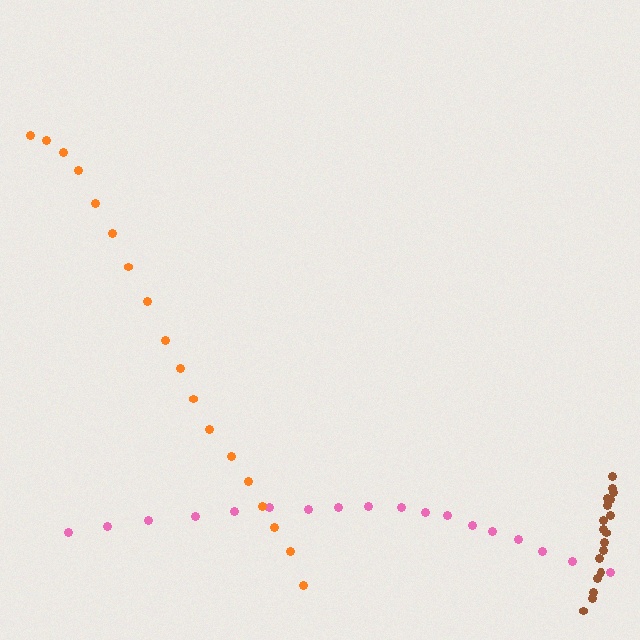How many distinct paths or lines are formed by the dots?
There are 3 distinct paths.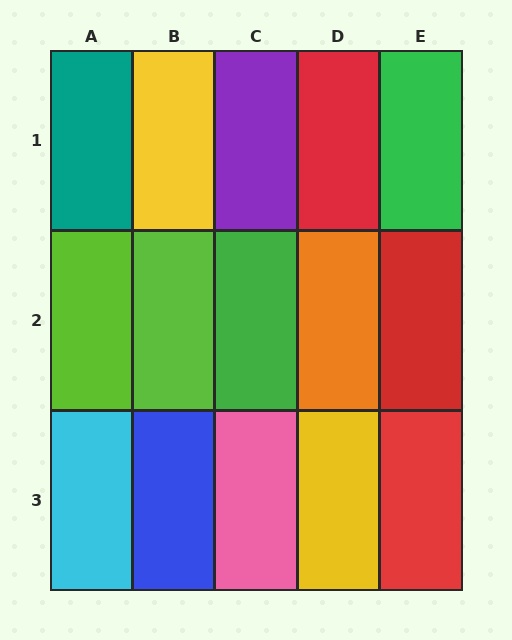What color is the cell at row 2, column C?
Green.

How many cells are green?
2 cells are green.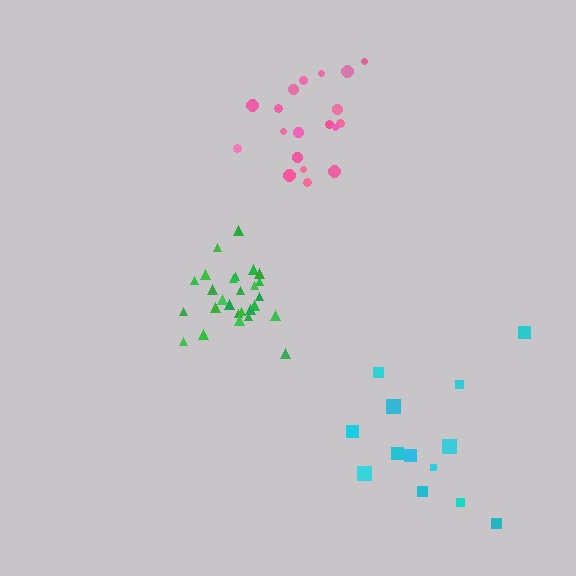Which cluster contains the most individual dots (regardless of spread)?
Green (27).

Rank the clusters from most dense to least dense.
green, pink, cyan.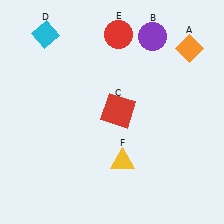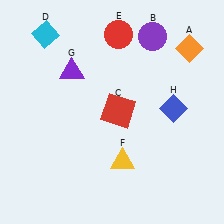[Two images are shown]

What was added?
A purple triangle (G), a blue diamond (H) were added in Image 2.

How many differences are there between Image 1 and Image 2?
There are 2 differences between the two images.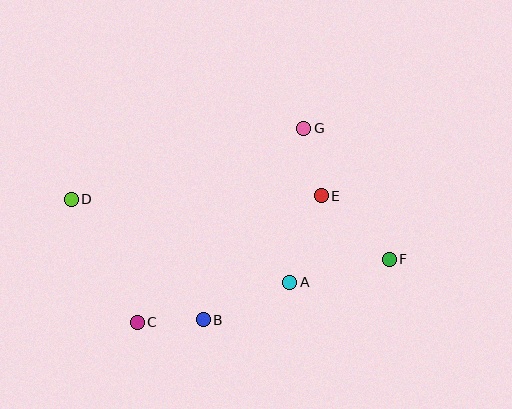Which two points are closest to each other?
Points B and C are closest to each other.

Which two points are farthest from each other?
Points D and F are farthest from each other.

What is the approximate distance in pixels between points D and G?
The distance between D and G is approximately 243 pixels.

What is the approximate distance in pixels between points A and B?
The distance between A and B is approximately 94 pixels.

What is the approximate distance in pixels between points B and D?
The distance between B and D is approximately 179 pixels.